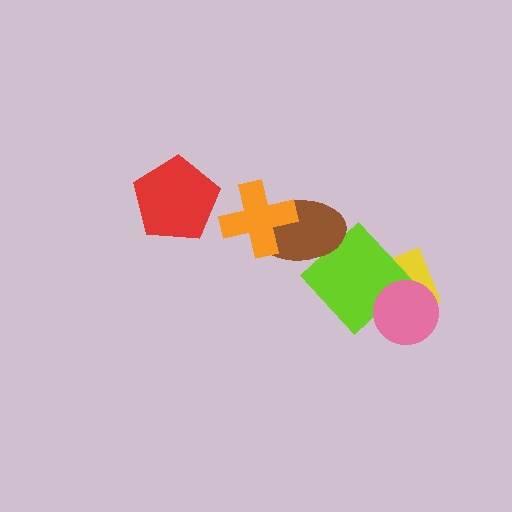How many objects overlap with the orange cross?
1 object overlaps with the orange cross.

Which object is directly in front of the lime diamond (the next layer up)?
The pink circle is directly in front of the lime diamond.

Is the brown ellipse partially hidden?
Yes, it is partially covered by another shape.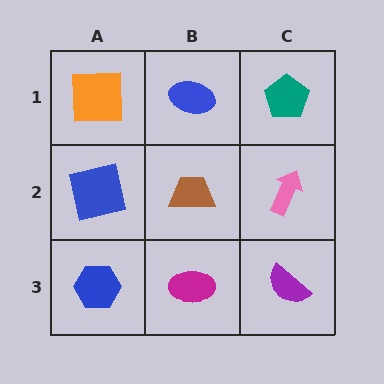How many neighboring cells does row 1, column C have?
2.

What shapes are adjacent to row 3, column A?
A blue square (row 2, column A), a magenta ellipse (row 3, column B).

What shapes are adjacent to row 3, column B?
A brown trapezoid (row 2, column B), a blue hexagon (row 3, column A), a purple semicircle (row 3, column C).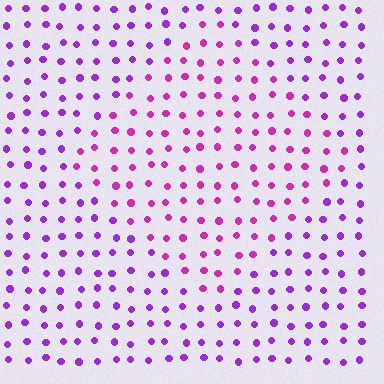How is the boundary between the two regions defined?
The boundary is defined purely by a slight shift in hue (about 32 degrees). Spacing, size, and orientation are identical on both sides.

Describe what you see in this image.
The image is filled with small purple elements in a uniform arrangement. A diamond-shaped region is visible where the elements are tinted to a slightly different hue, forming a subtle color boundary.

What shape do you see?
I see a diamond.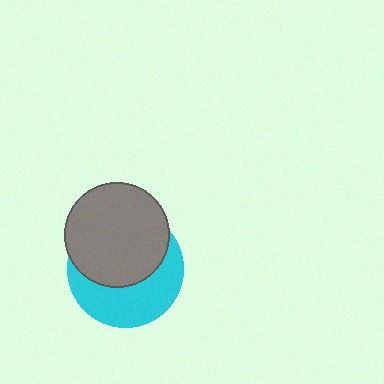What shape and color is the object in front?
The object in front is a gray circle.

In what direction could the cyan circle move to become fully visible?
The cyan circle could move down. That would shift it out from behind the gray circle entirely.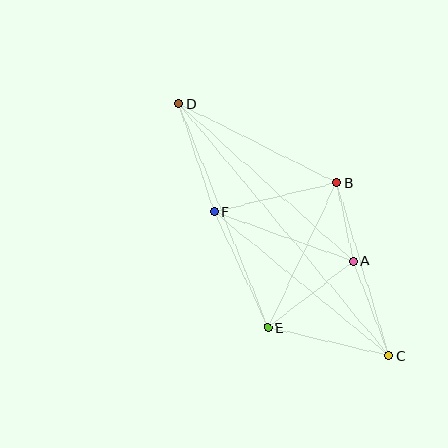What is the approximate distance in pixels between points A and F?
The distance between A and F is approximately 148 pixels.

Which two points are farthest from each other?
Points C and D are farthest from each other.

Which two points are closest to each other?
Points A and B are closest to each other.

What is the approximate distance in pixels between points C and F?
The distance between C and F is approximately 227 pixels.